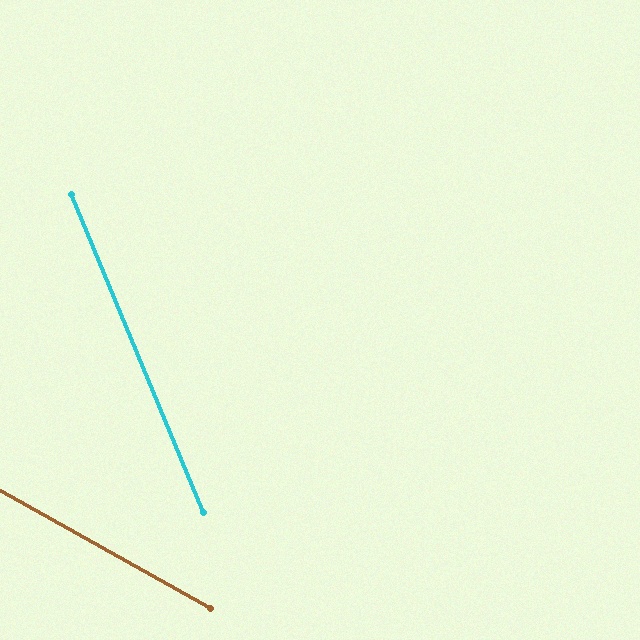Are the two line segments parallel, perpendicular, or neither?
Neither parallel nor perpendicular — they differ by about 38°.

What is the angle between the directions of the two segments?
Approximately 38 degrees.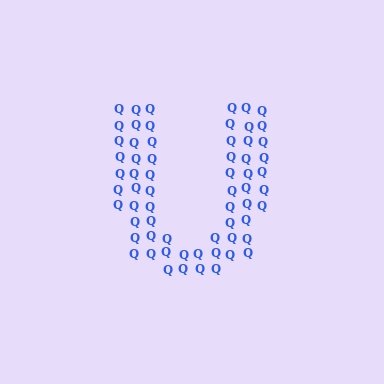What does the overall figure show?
The overall figure shows the letter U.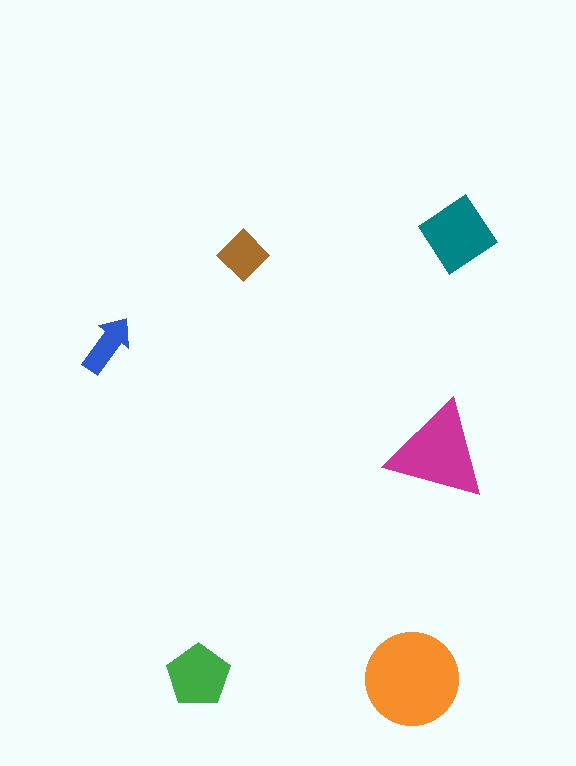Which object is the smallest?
The blue arrow.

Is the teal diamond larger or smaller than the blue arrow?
Larger.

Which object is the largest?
The orange circle.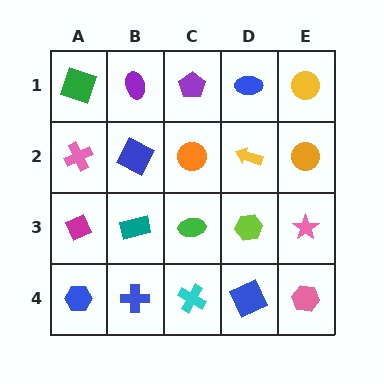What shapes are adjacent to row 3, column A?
A pink cross (row 2, column A), a blue hexagon (row 4, column A), a teal rectangle (row 3, column B).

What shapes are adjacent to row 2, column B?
A purple ellipse (row 1, column B), a teal rectangle (row 3, column B), a pink cross (row 2, column A), an orange circle (row 2, column C).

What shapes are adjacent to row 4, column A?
A magenta diamond (row 3, column A), a blue cross (row 4, column B).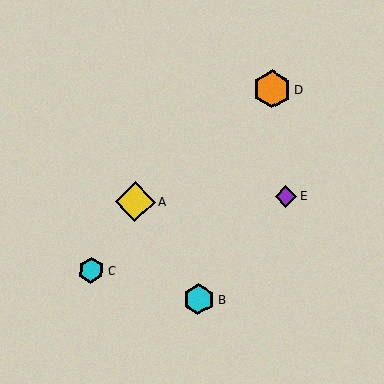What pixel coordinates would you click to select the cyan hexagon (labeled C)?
Click at (91, 270) to select the cyan hexagon C.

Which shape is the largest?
The yellow diamond (labeled A) is the largest.